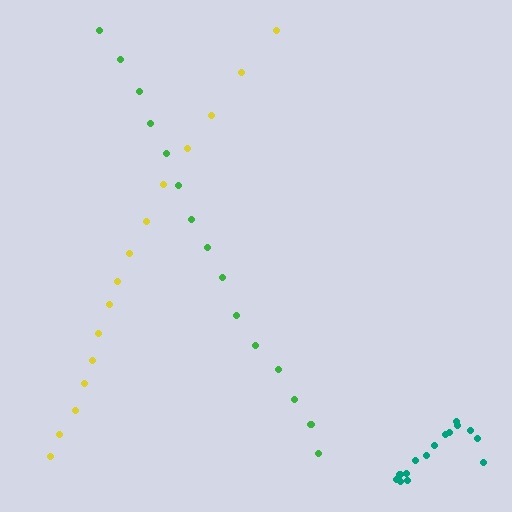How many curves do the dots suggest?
There are 3 distinct paths.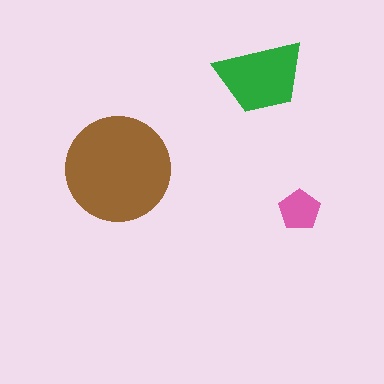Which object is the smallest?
The pink pentagon.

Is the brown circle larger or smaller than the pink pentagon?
Larger.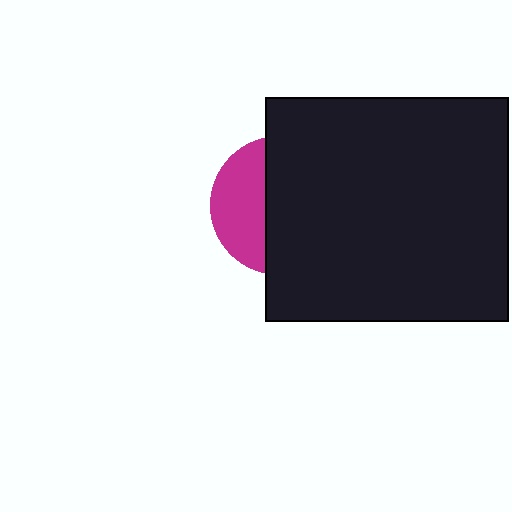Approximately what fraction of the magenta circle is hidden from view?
Roughly 63% of the magenta circle is hidden behind the black rectangle.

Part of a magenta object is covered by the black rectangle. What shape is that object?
It is a circle.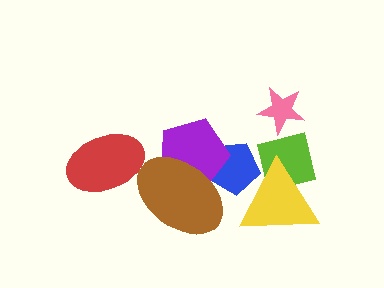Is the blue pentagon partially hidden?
Yes, it is partially covered by another shape.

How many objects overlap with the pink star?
1 object overlaps with the pink star.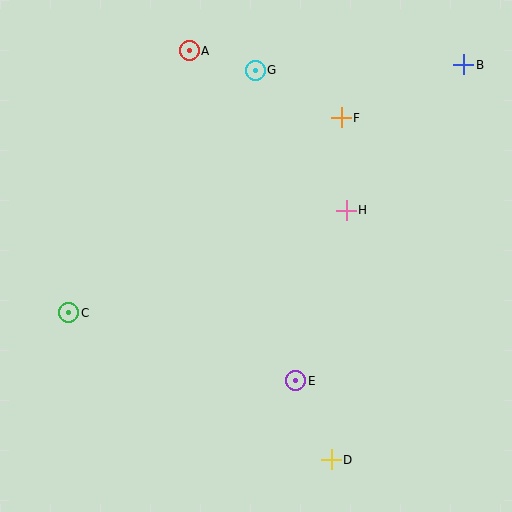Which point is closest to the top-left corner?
Point A is closest to the top-left corner.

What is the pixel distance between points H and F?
The distance between H and F is 93 pixels.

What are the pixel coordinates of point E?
Point E is at (296, 381).